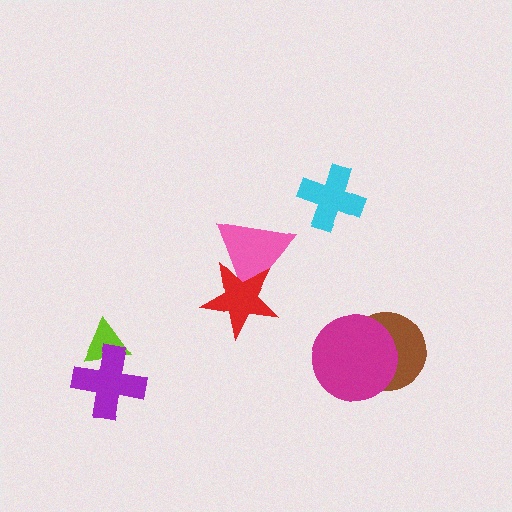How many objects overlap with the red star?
1 object overlaps with the red star.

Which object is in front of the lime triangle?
The purple cross is in front of the lime triangle.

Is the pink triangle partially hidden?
Yes, it is partially covered by another shape.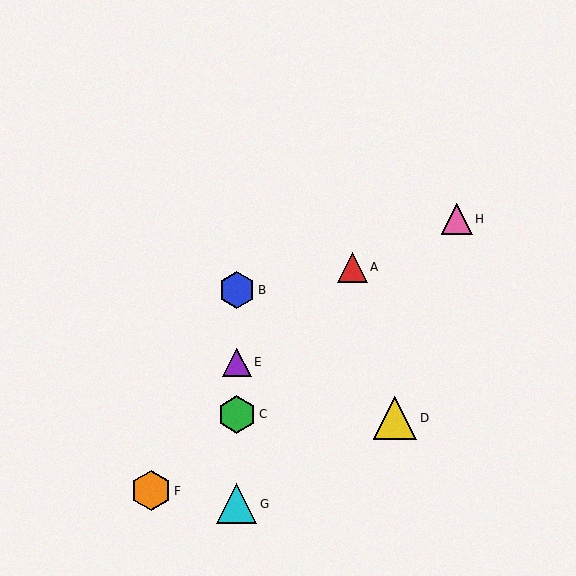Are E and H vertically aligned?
No, E is at x≈237 and H is at x≈457.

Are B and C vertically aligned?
Yes, both are at x≈237.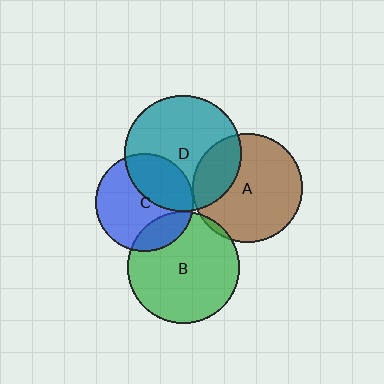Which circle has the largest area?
Circle D (teal).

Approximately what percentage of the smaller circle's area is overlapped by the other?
Approximately 35%.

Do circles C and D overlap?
Yes.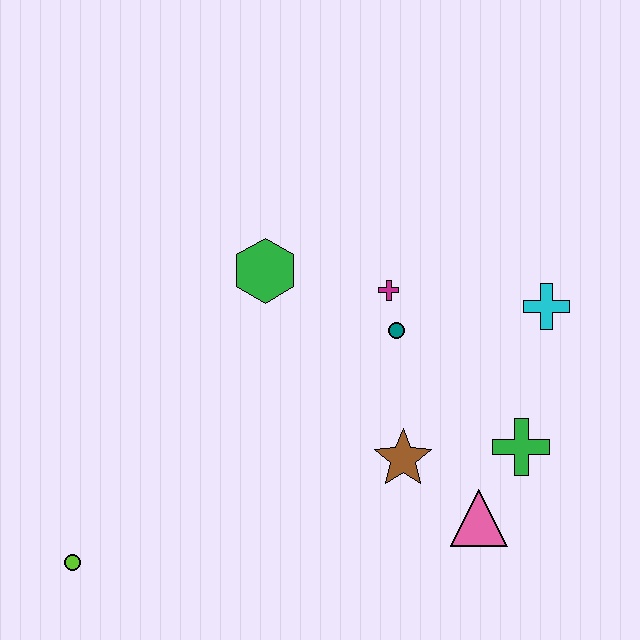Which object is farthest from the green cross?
The lime circle is farthest from the green cross.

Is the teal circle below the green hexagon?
Yes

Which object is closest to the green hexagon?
The magenta cross is closest to the green hexagon.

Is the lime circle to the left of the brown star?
Yes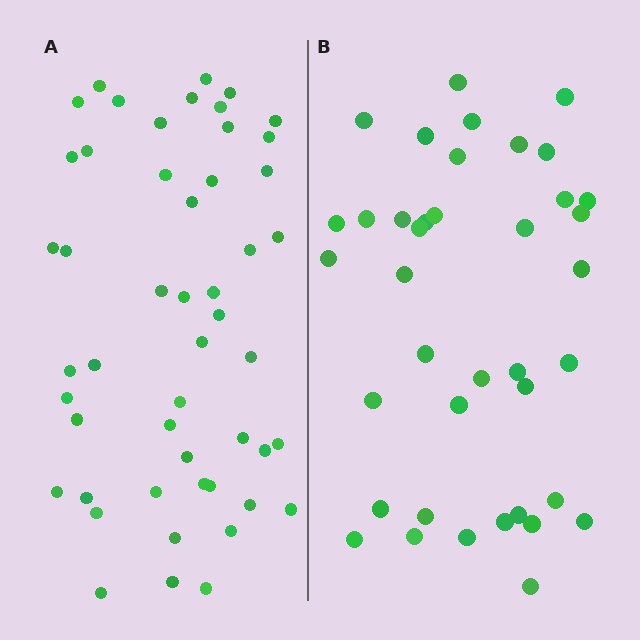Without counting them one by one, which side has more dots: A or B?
Region A (the left region) has more dots.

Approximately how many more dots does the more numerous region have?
Region A has roughly 12 or so more dots than region B.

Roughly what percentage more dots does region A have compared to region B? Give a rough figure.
About 30% more.